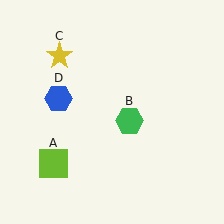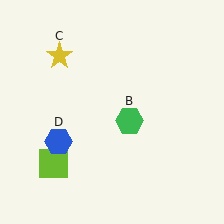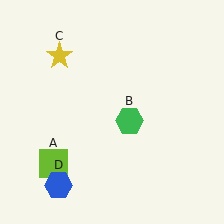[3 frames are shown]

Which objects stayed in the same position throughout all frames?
Lime square (object A) and green hexagon (object B) and yellow star (object C) remained stationary.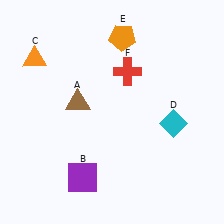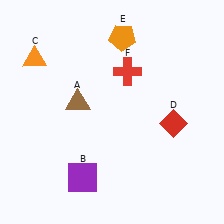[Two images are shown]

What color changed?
The diamond (D) changed from cyan in Image 1 to red in Image 2.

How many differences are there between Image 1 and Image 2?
There is 1 difference between the two images.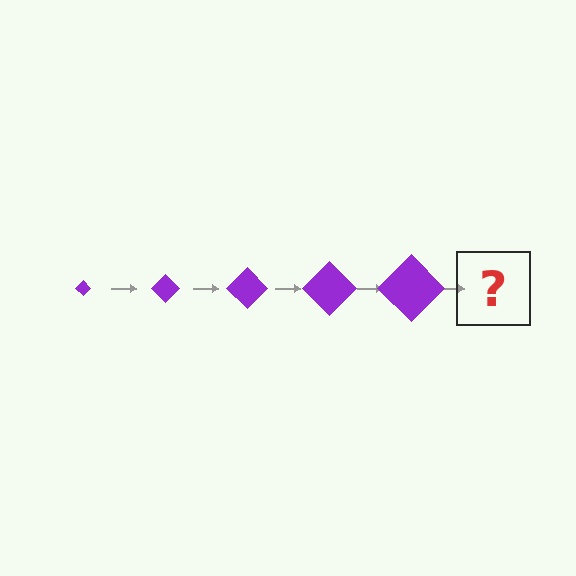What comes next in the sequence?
The next element should be a purple diamond, larger than the previous one.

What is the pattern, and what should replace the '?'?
The pattern is that the diamond gets progressively larger each step. The '?' should be a purple diamond, larger than the previous one.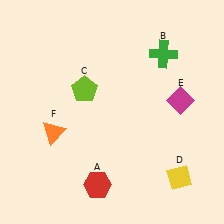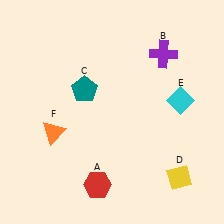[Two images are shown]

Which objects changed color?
B changed from green to purple. C changed from lime to teal. E changed from magenta to cyan.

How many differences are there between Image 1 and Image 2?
There are 3 differences between the two images.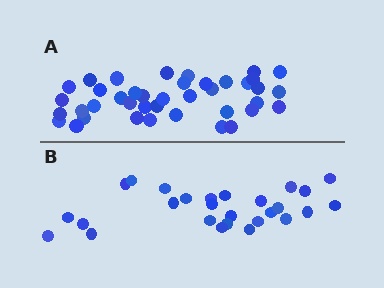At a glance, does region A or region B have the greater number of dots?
Region A (the top region) has more dots.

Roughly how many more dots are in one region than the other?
Region A has approximately 15 more dots than region B.